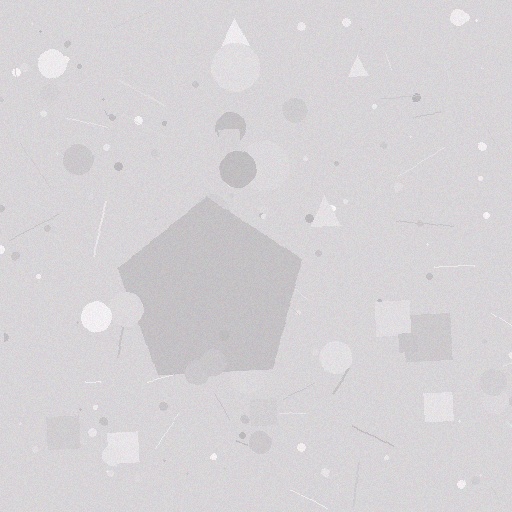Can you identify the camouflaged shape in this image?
The camouflaged shape is a pentagon.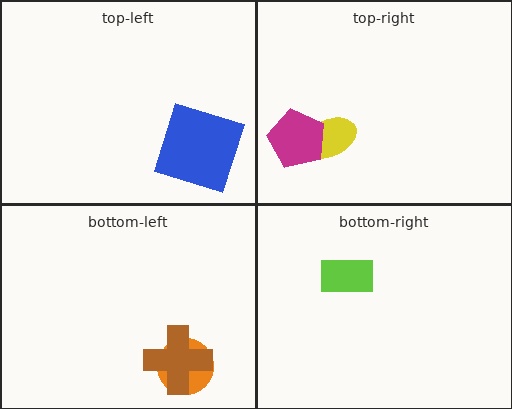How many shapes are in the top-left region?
1.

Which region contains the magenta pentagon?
The top-right region.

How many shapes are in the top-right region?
2.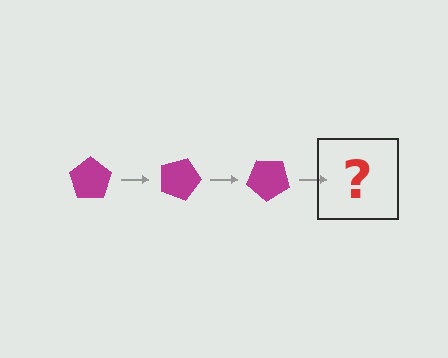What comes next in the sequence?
The next element should be a magenta pentagon rotated 60 degrees.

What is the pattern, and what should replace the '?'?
The pattern is that the pentagon rotates 20 degrees each step. The '?' should be a magenta pentagon rotated 60 degrees.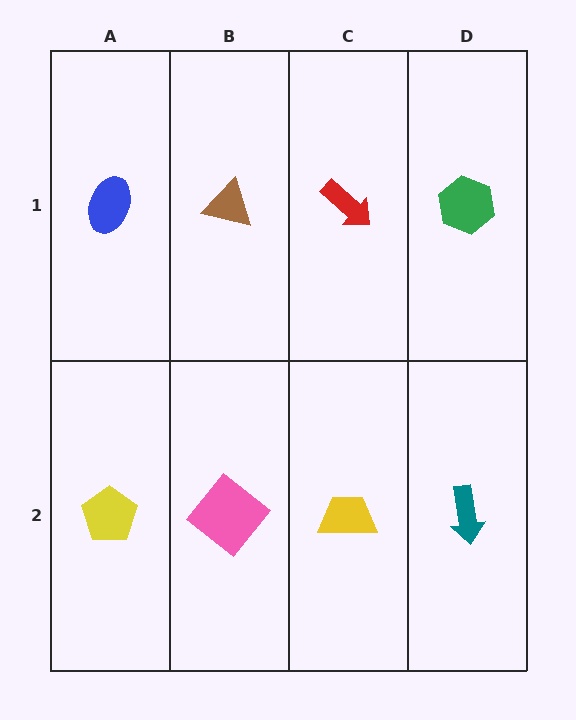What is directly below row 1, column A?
A yellow pentagon.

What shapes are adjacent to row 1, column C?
A yellow trapezoid (row 2, column C), a brown triangle (row 1, column B), a green hexagon (row 1, column D).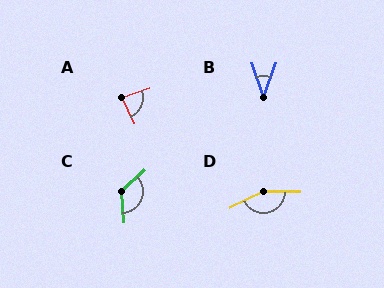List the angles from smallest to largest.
B (39°), A (83°), C (128°), D (152°).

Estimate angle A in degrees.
Approximately 83 degrees.